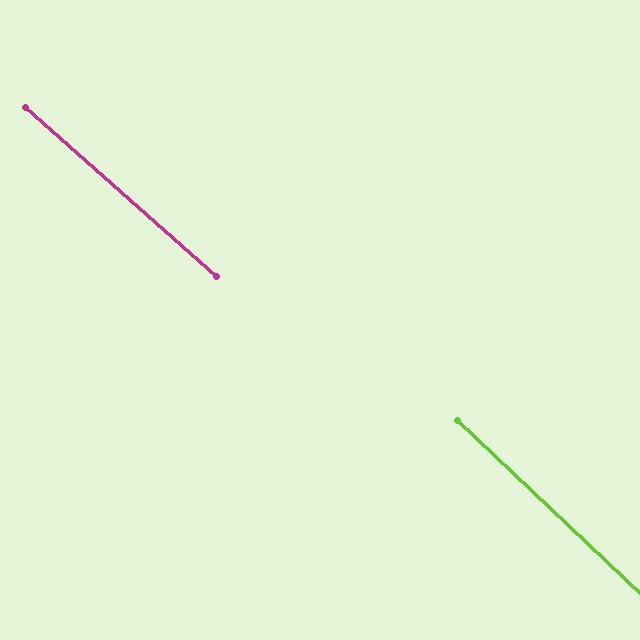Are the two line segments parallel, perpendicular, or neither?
Parallel — their directions differ by only 1.9°.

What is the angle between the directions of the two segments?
Approximately 2 degrees.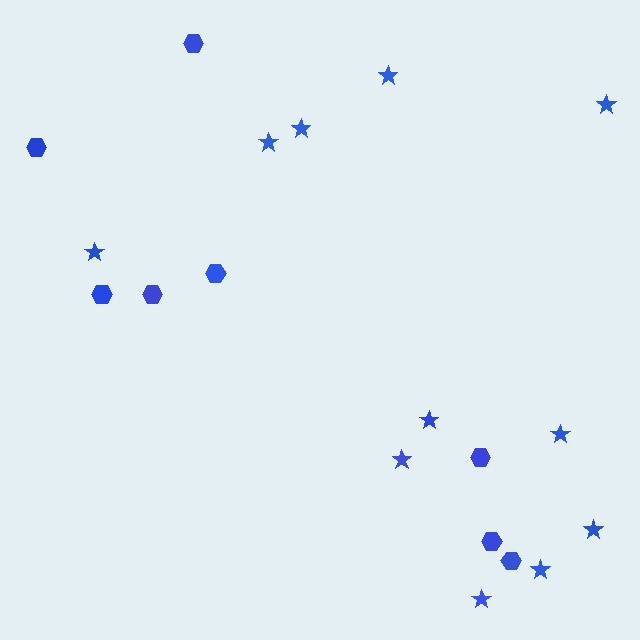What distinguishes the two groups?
There are 2 groups: one group of hexagons (8) and one group of stars (11).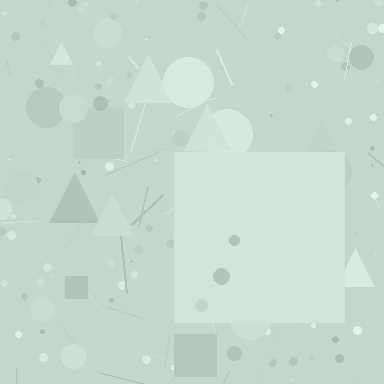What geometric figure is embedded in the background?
A square is embedded in the background.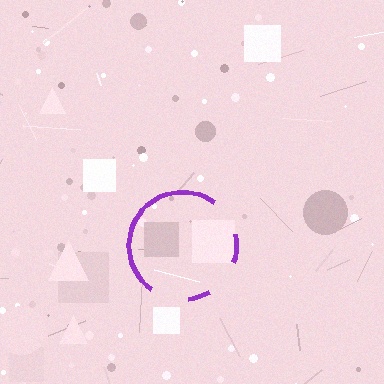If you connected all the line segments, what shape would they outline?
They would outline a circle.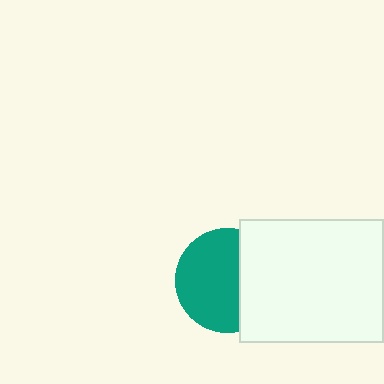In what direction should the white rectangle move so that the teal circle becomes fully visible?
The white rectangle should move right. That is the shortest direction to clear the overlap and leave the teal circle fully visible.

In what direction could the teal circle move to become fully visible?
The teal circle could move left. That would shift it out from behind the white rectangle entirely.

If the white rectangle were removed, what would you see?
You would see the complete teal circle.